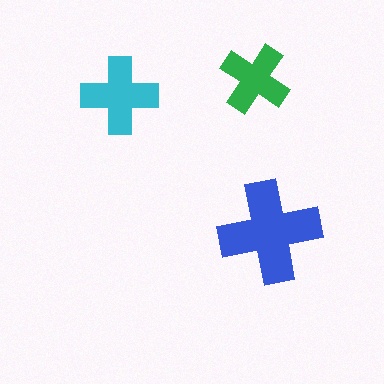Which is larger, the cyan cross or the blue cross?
The blue one.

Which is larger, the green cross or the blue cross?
The blue one.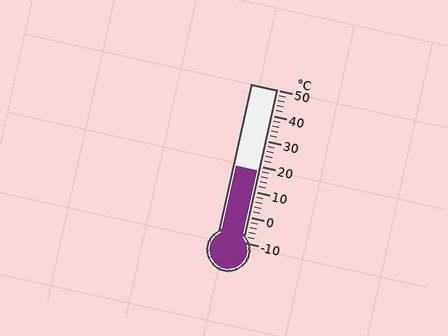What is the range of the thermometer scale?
The thermometer scale ranges from -10°C to 50°C.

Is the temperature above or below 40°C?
The temperature is below 40°C.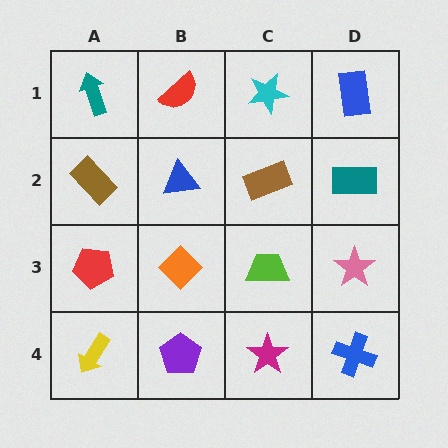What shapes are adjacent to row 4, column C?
A lime trapezoid (row 3, column C), a purple pentagon (row 4, column B), a blue cross (row 4, column D).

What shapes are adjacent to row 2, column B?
A red semicircle (row 1, column B), an orange diamond (row 3, column B), a brown rectangle (row 2, column A), a brown rectangle (row 2, column C).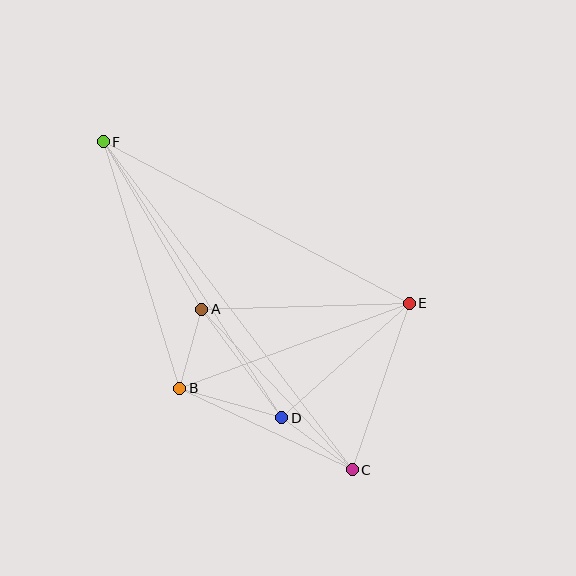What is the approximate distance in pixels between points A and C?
The distance between A and C is approximately 220 pixels.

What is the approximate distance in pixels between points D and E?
The distance between D and E is approximately 171 pixels.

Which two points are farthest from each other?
Points C and F are farthest from each other.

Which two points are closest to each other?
Points A and B are closest to each other.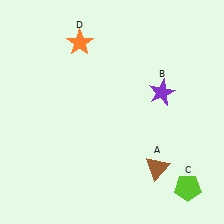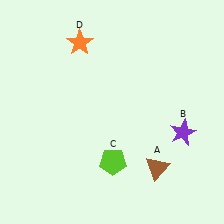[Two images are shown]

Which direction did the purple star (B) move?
The purple star (B) moved down.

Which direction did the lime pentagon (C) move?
The lime pentagon (C) moved left.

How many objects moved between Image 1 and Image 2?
2 objects moved between the two images.